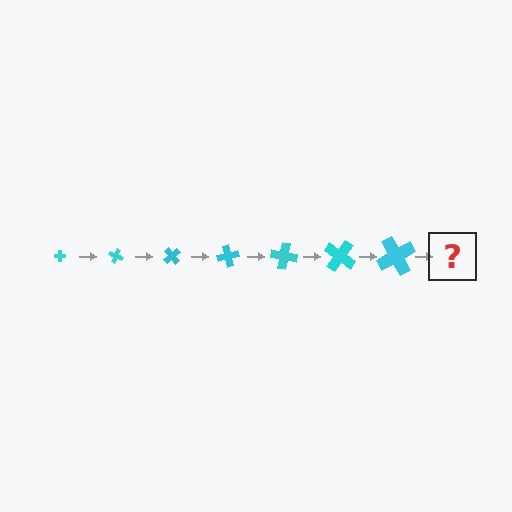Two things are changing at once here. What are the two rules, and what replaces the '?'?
The two rules are that the cross grows larger each step and it rotates 25 degrees each step. The '?' should be a cross, larger than the previous one and rotated 175 degrees from the start.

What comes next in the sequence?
The next element should be a cross, larger than the previous one and rotated 175 degrees from the start.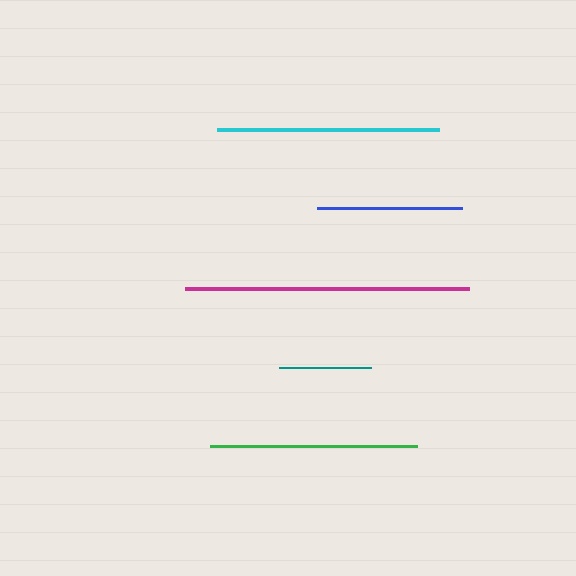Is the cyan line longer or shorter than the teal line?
The cyan line is longer than the teal line.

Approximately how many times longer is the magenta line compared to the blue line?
The magenta line is approximately 1.9 times the length of the blue line.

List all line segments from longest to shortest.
From longest to shortest: magenta, cyan, green, blue, teal.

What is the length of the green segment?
The green segment is approximately 206 pixels long.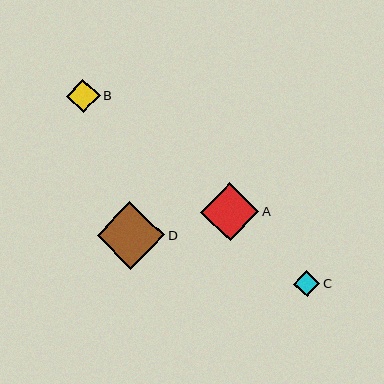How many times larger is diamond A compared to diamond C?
Diamond A is approximately 2.2 times the size of diamond C.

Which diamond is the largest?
Diamond D is the largest with a size of approximately 68 pixels.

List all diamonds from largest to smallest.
From largest to smallest: D, A, B, C.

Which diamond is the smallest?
Diamond C is the smallest with a size of approximately 26 pixels.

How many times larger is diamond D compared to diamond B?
Diamond D is approximately 2.0 times the size of diamond B.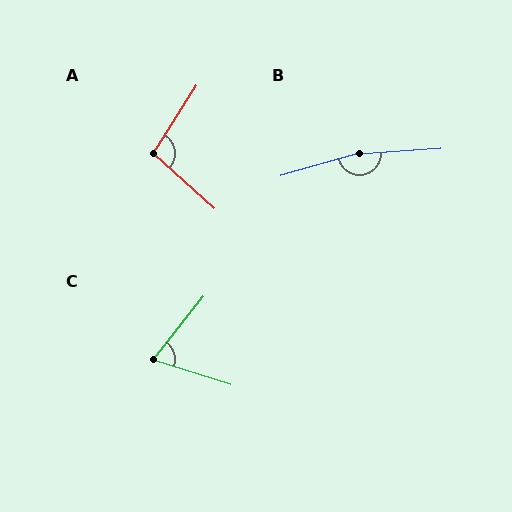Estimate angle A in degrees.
Approximately 100 degrees.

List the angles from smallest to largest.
C (69°), A (100°), B (168°).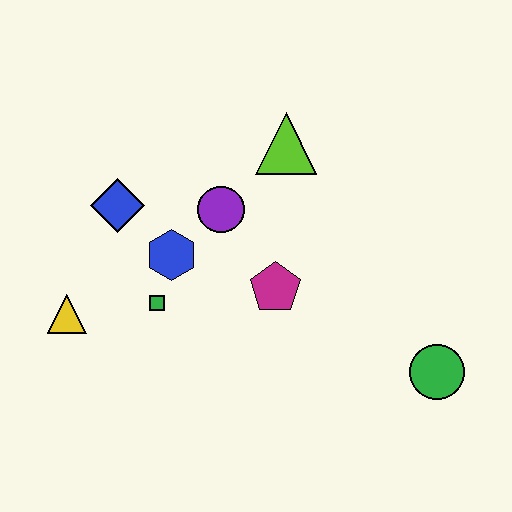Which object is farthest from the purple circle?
The green circle is farthest from the purple circle.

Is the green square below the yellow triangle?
No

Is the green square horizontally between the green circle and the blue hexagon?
No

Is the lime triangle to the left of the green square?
No